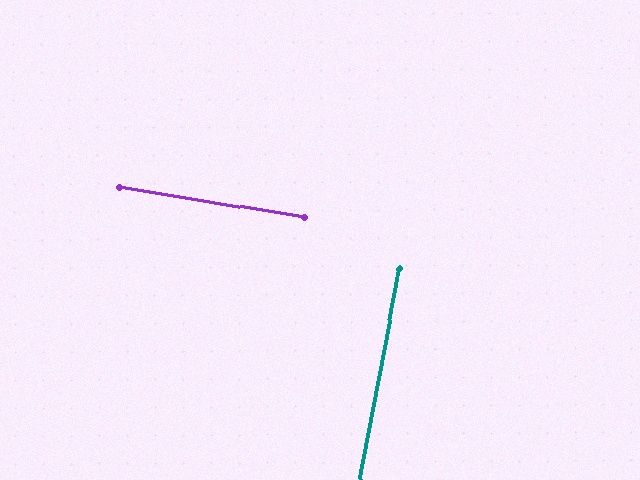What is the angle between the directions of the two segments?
Approximately 89 degrees.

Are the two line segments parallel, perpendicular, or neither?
Perpendicular — they meet at approximately 89°.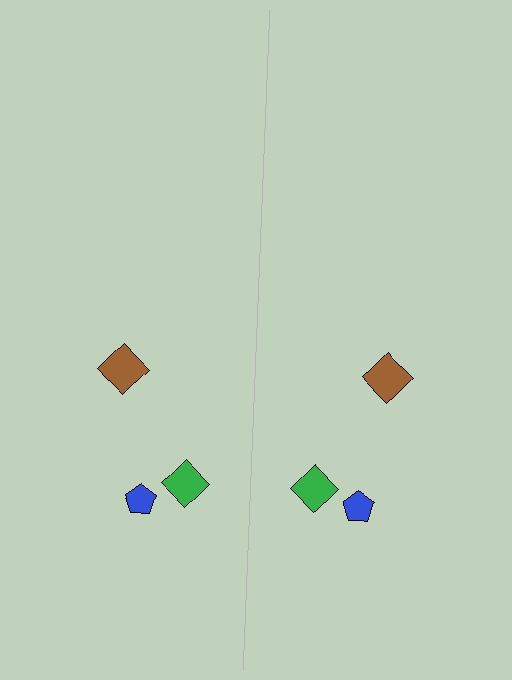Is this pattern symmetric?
Yes, this pattern has bilateral (reflection) symmetry.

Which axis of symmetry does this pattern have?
The pattern has a vertical axis of symmetry running through the center of the image.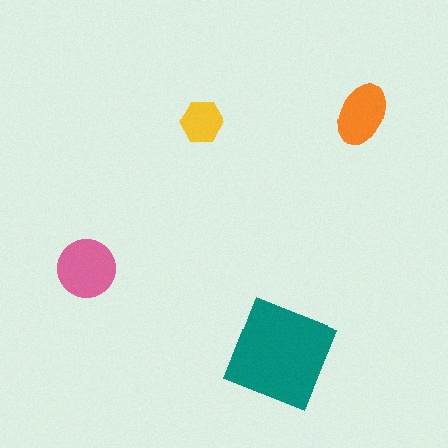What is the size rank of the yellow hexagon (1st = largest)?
4th.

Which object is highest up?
The orange ellipse is topmost.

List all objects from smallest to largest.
The yellow hexagon, the orange ellipse, the pink circle, the teal diamond.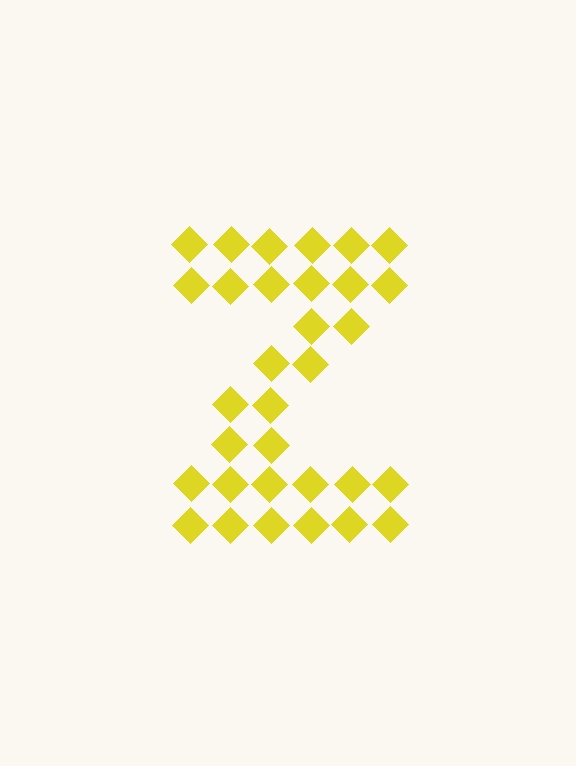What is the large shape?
The large shape is the letter Z.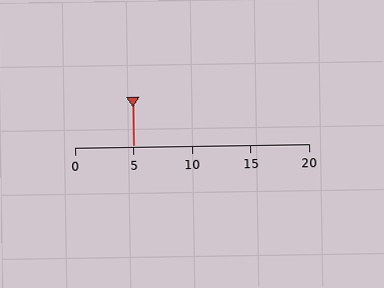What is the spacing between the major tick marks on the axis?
The major ticks are spaced 5 apart.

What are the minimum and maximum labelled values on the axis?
The axis runs from 0 to 20.